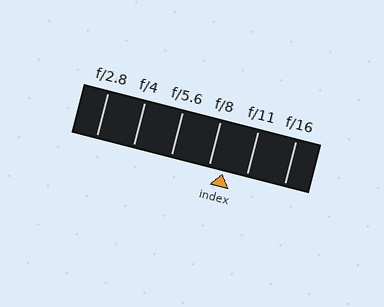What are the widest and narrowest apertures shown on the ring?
The widest aperture shown is f/2.8 and the narrowest is f/16.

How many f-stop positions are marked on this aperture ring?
There are 6 f-stop positions marked.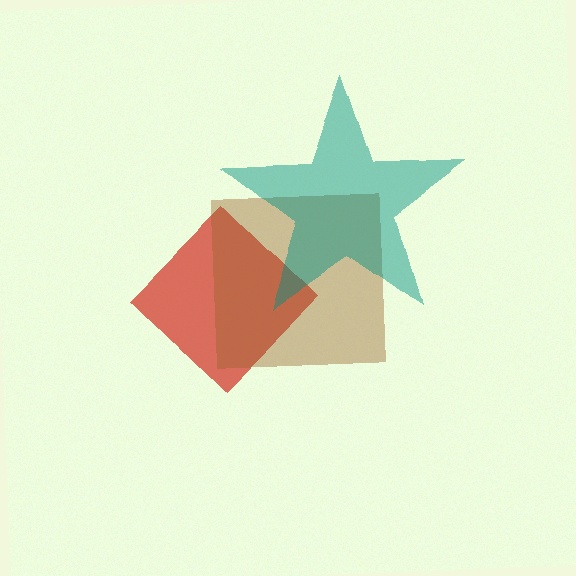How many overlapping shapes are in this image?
There are 3 overlapping shapes in the image.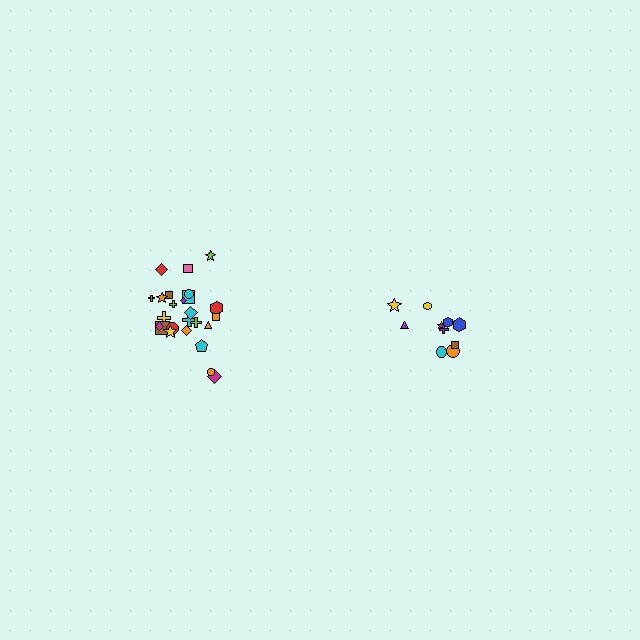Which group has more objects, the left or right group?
The left group.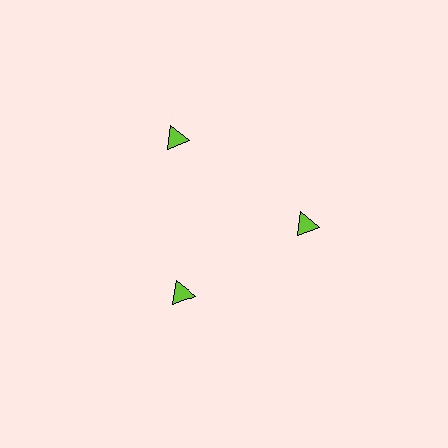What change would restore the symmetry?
The symmetry would be restored by moving it inward, back onto the ring so that all 3 triangles sit at equal angles and equal distance from the center.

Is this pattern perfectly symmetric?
No. The 3 lime triangles are arranged in a ring, but one element near the 11 o'clock position is pushed outward from the center, breaking the 3-fold rotational symmetry.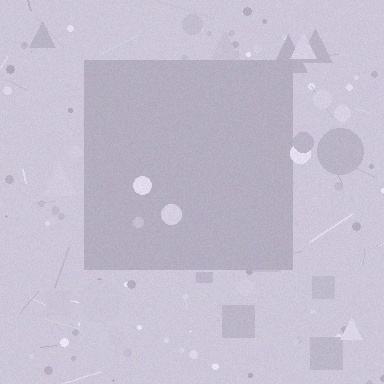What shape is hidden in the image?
A square is hidden in the image.